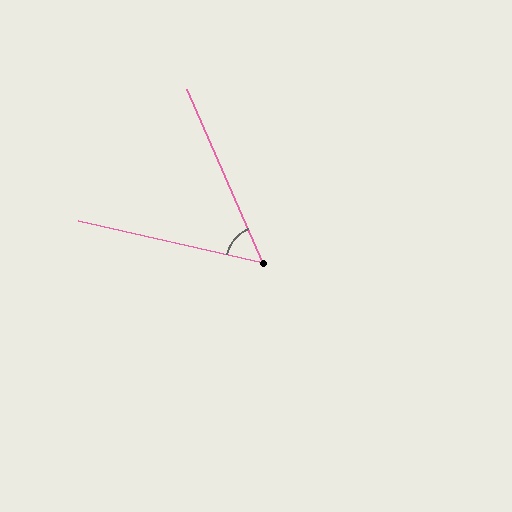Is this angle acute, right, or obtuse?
It is acute.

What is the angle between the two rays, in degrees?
Approximately 54 degrees.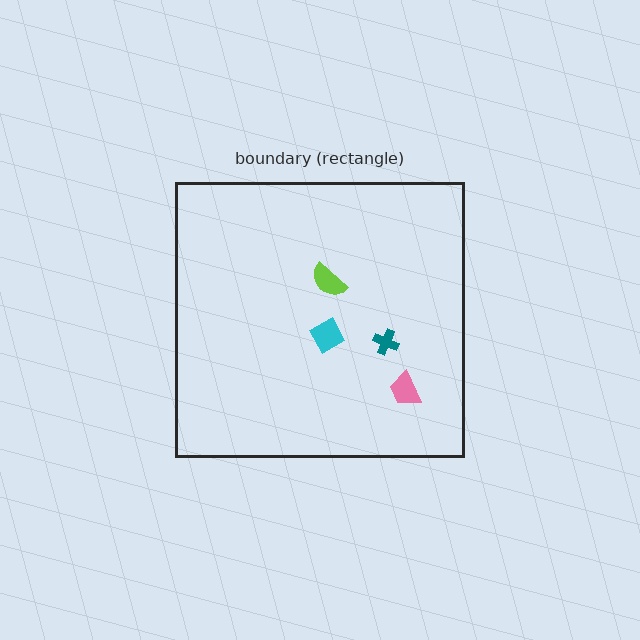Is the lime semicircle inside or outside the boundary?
Inside.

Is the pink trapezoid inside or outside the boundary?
Inside.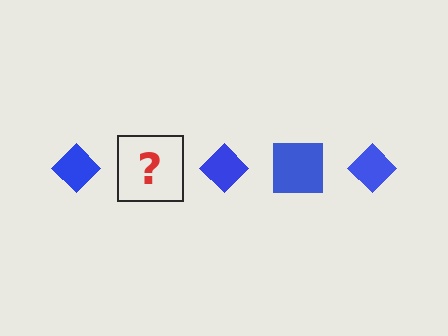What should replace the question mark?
The question mark should be replaced with a blue square.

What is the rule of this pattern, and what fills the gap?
The rule is that the pattern cycles through diamond, square shapes in blue. The gap should be filled with a blue square.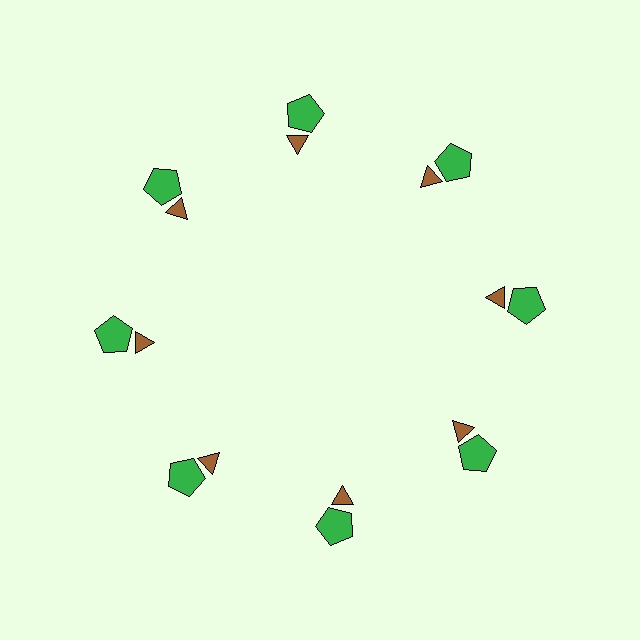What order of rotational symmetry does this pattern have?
This pattern has 8-fold rotational symmetry.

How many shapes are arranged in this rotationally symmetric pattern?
There are 16 shapes, arranged in 8 groups of 2.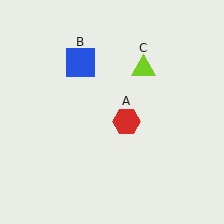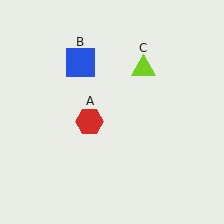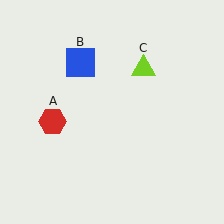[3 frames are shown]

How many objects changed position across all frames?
1 object changed position: red hexagon (object A).